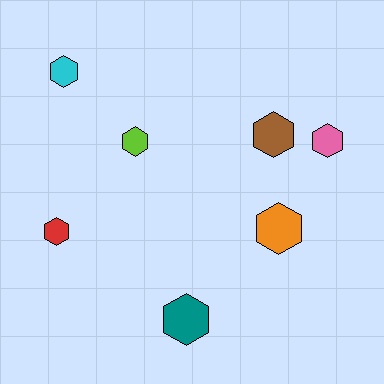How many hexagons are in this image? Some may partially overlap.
There are 7 hexagons.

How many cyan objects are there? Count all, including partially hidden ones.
There is 1 cyan object.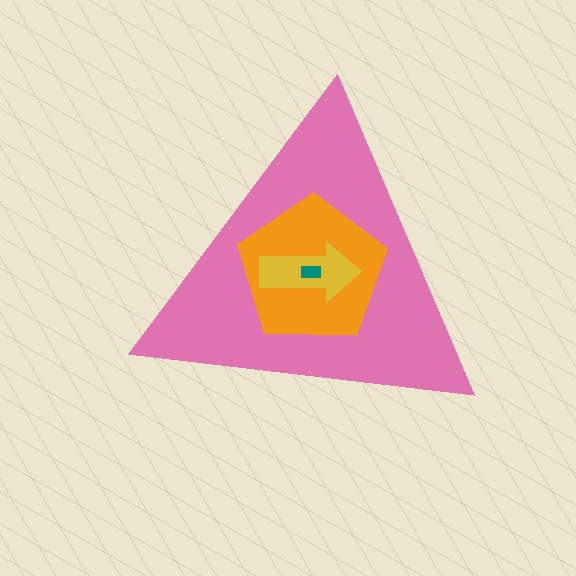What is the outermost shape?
The pink triangle.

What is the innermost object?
The teal rectangle.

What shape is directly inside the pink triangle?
The orange pentagon.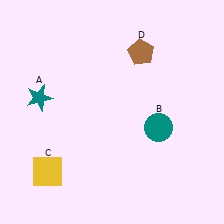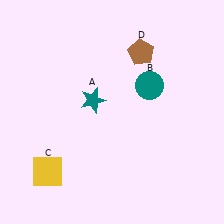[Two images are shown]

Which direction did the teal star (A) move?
The teal star (A) moved right.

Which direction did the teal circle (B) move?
The teal circle (B) moved up.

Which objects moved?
The objects that moved are: the teal star (A), the teal circle (B).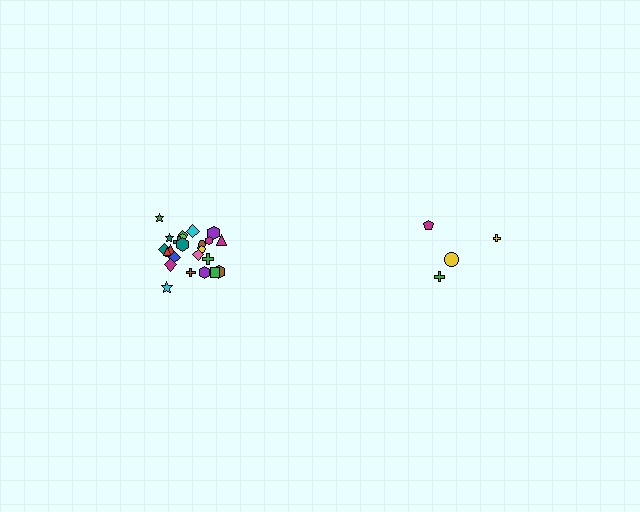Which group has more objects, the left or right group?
The left group.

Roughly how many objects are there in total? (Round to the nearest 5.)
Roughly 30 objects in total.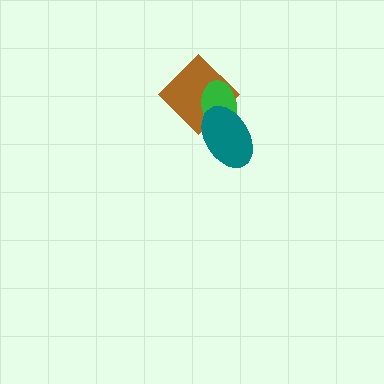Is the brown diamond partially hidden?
Yes, it is partially covered by another shape.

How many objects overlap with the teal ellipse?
2 objects overlap with the teal ellipse.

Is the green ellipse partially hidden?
Yes, it is partially covered by another shape.